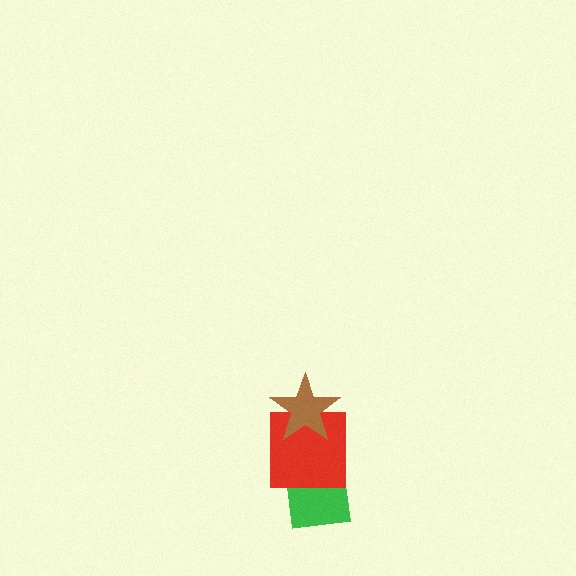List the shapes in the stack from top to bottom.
From top to bottom: the brown star, the red square, the green square.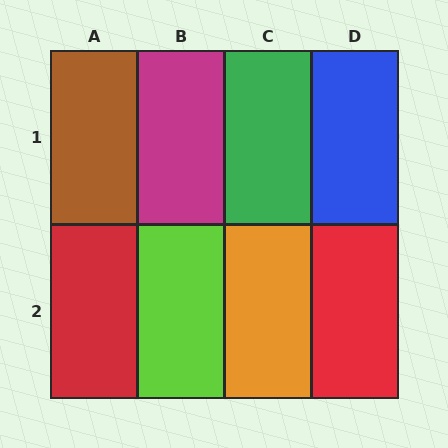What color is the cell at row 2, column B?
Lime.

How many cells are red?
2 cells are red.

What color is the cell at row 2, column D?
Red.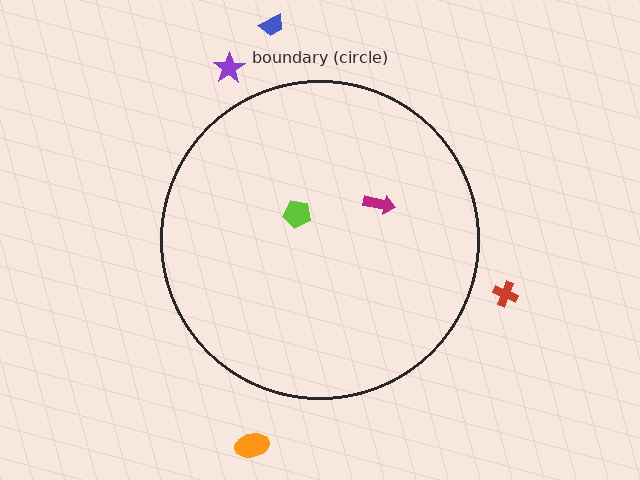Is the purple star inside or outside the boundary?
Outside.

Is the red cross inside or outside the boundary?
Outside.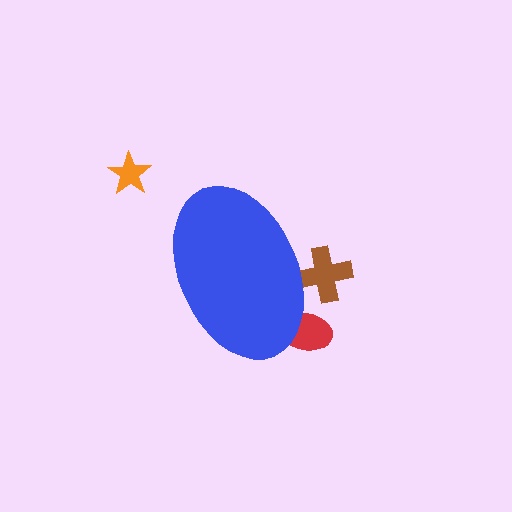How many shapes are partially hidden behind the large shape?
2 shapes are partially hidden.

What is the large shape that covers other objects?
A blue ellipse.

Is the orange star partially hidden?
No, the orange star is fully visible.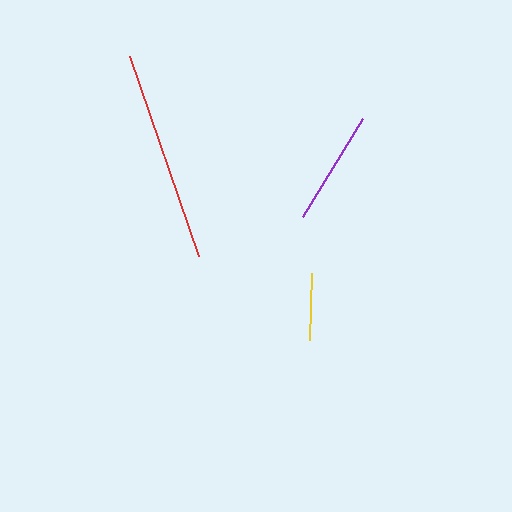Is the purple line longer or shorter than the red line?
The red line is longer than the purple line.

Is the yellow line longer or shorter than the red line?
The red line is longer than the yellow line.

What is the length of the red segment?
The red segment is approximately 212 pixels long.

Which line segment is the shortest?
The yellow line is the shortest at approximately 67 pixels.